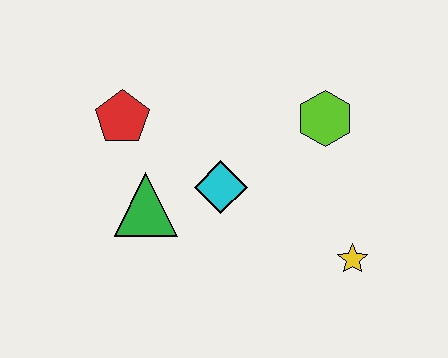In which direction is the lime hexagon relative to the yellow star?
The lime hexagon is above the yellow star.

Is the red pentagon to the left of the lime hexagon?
Yes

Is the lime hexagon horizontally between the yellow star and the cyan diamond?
Yes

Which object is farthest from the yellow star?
The red pentagon is farthest from the yellow star.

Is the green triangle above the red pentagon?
No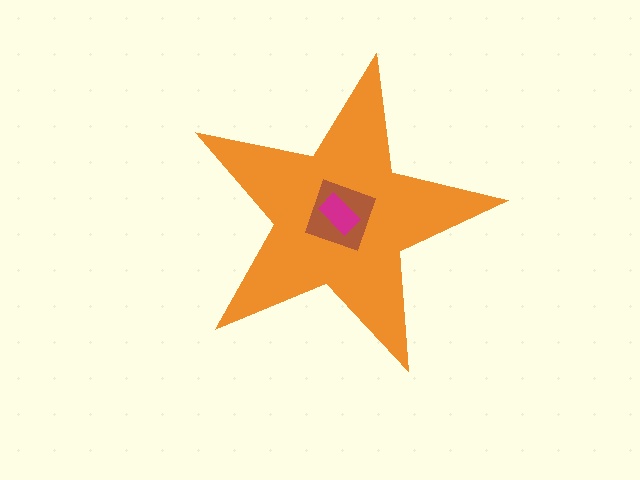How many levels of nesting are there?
3.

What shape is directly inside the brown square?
The magenta rectangle.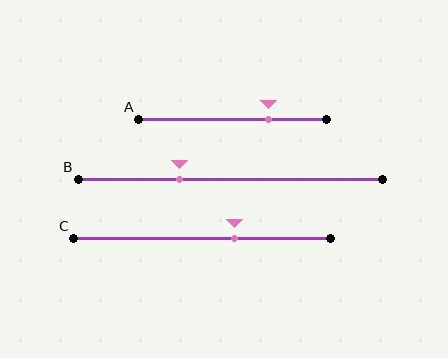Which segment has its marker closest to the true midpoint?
Segment C has its marker closest to the true midpoint.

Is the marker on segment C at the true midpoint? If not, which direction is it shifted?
No, the marker on segment C is shifted to the right by about 13% of the segment length.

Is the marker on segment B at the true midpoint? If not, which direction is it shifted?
No, the marker on segment B is shifted to the left by about 17% of the segment length.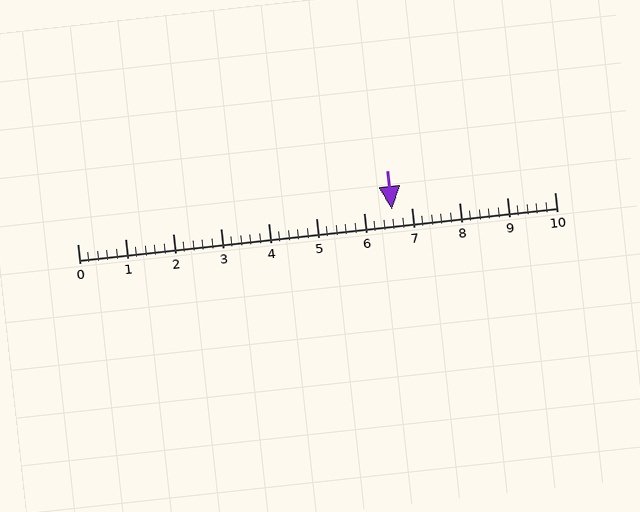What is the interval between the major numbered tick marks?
The major tick marks are spaced 1 units apart.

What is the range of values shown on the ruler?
The ruler shows values from 0 to 10.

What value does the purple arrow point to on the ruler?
The purple arrow points to approximately 6.6.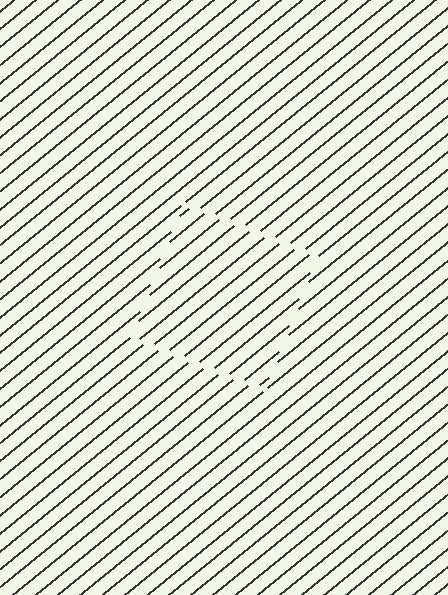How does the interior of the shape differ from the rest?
The interior of the shape contains the same grating, shifted by half a period — the contour is defined by the phase discontinuity where line-ends from the inner and outer gratings abut.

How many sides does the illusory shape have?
4 sides — the line-ends trace a square.